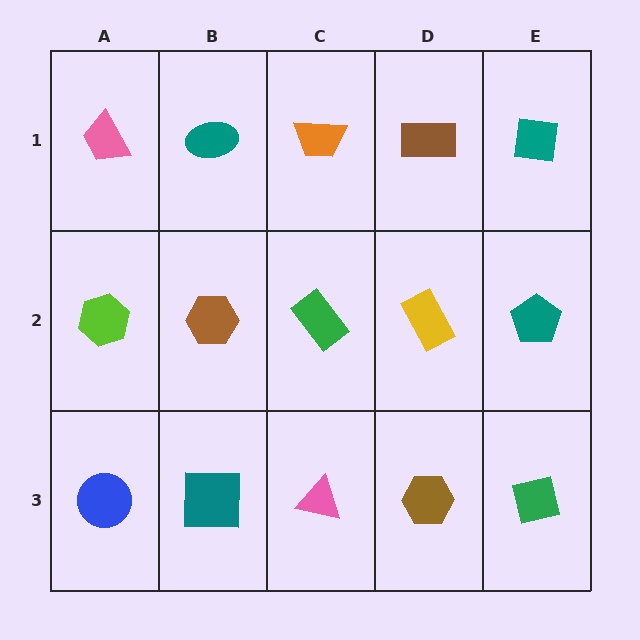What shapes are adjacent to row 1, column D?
A yellow rectangle (row 2, column D), an orange trapezoid (row 1, column C), a teal square (row 1, column E).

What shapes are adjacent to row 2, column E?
A teal square (row 1, column E), a green square (row 3, column E), a yellow rectangle (row 2, column D).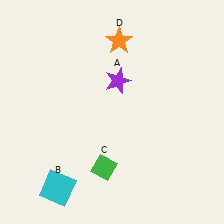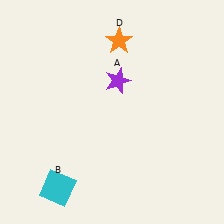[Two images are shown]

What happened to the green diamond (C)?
The green diamond (C) was removed in Image 2. It was in the bottom-left area of Image 1.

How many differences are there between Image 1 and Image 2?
There is 1 difference between the two images.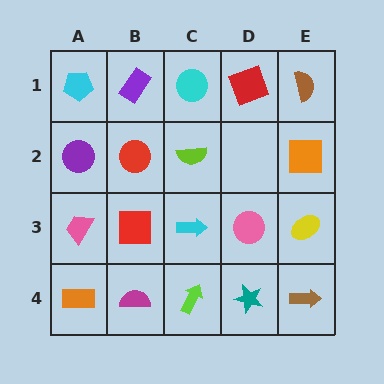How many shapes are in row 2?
4 shapes.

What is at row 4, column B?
A magenta semicircle.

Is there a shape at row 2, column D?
No, that cell is empty.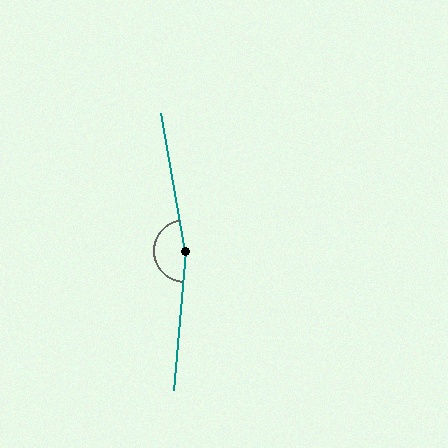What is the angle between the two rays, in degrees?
Approximately 165 degrees.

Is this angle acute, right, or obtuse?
It is obtuse.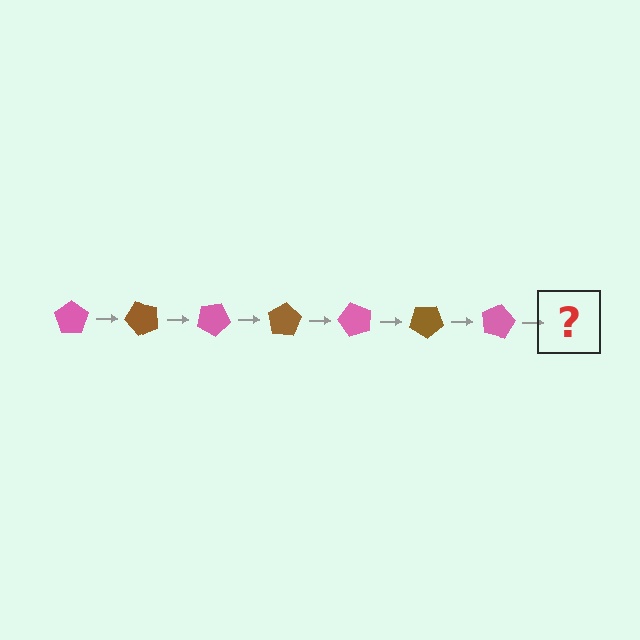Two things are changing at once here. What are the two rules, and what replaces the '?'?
The two rules are that it rotates 50 degrees each step and the color cycles through pink and brown. The '?' should be a brown pentagon, rotated 350 degrees from the start.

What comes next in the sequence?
The next element should be a brown pentagon, rotated 350 degrees from the start.